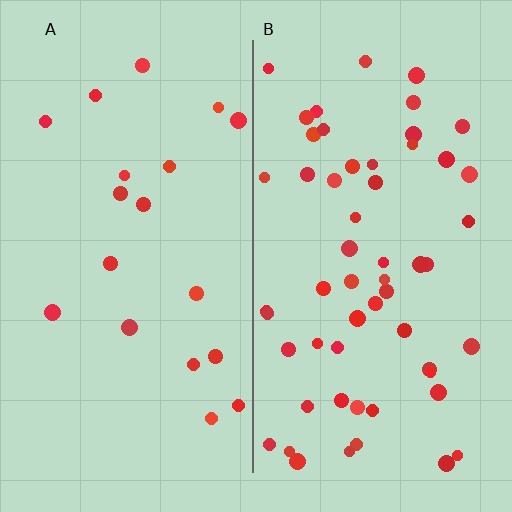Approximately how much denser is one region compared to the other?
Approximately 3.0× — region B over region A.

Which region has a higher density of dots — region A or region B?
B (the right).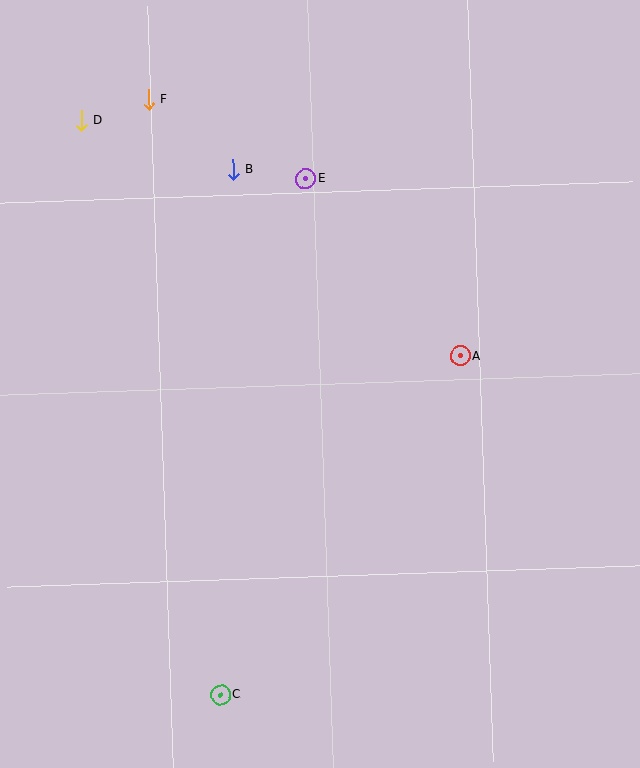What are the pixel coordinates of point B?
Point B is at (233, 170).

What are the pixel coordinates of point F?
Point F is at (148, 100).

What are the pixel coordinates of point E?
Point E is at (306, 178).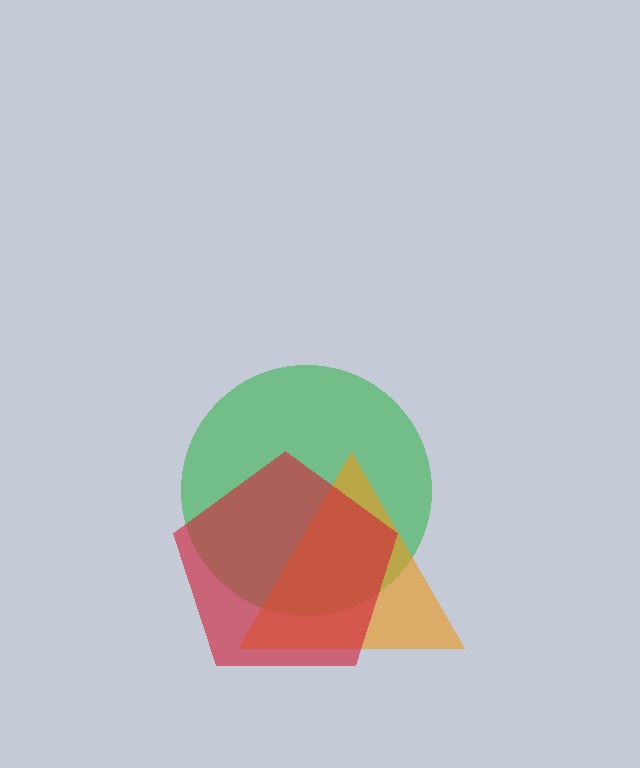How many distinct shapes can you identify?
There are 3 distinct shapes: a green circle, an orange triangle, a red pentagon.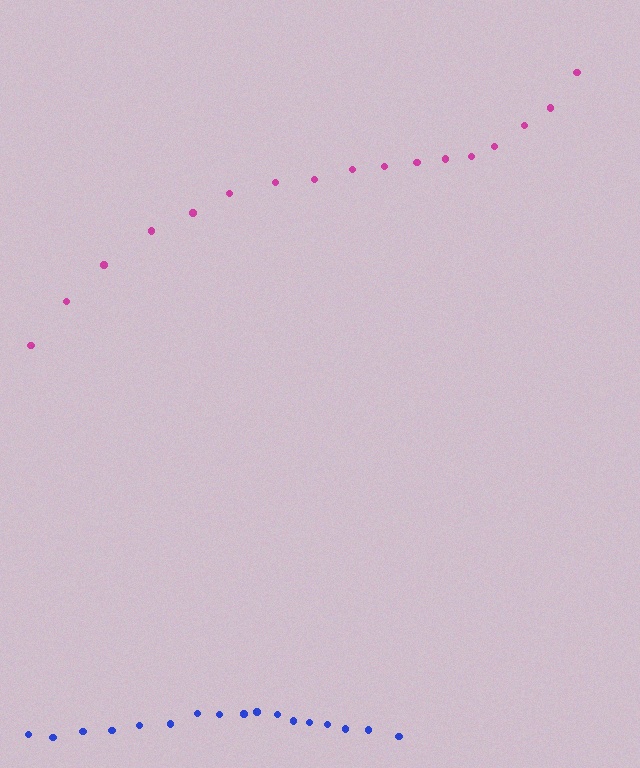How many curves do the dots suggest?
There are 2 distinct paths.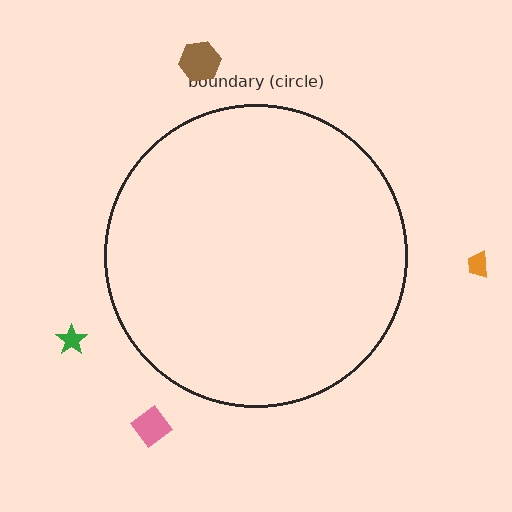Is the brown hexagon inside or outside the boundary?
Outside.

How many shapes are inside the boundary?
0 inside, 4 outside.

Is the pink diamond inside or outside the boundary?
Outside.